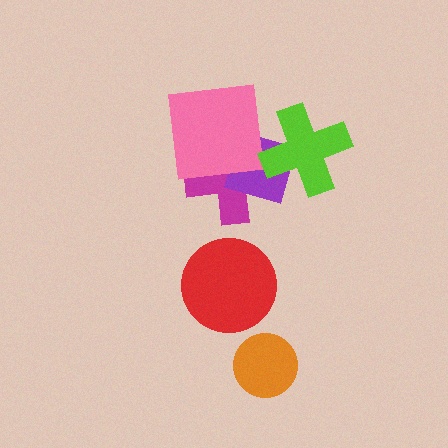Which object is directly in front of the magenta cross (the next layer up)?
The purple square is directly in front of the magenta cross.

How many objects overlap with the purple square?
3 objects overlap with the purple square.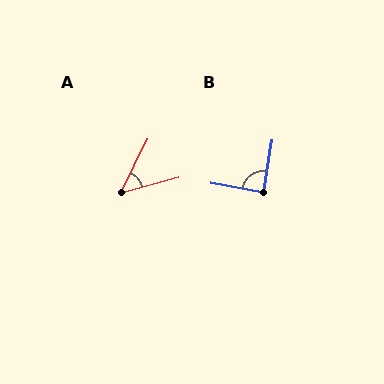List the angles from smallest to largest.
A (48°), B (89°).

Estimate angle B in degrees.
Approximately 89 degrees.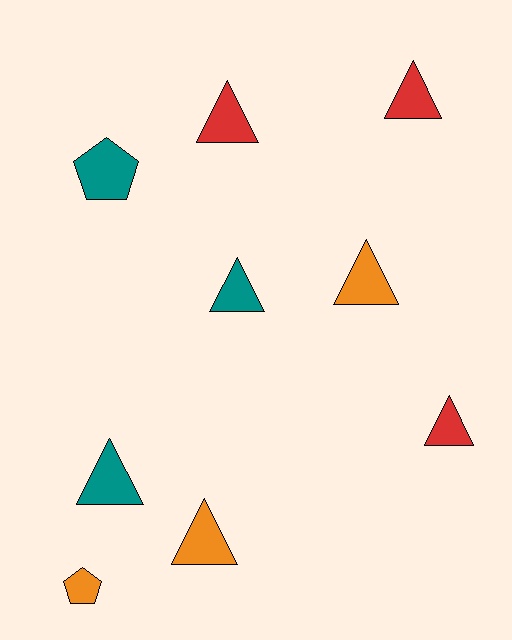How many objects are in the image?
There are 9 objects.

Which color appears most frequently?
Red, with 3 objects.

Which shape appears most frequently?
Triangle, with 7 objects.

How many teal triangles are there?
There are 2 teal triangles.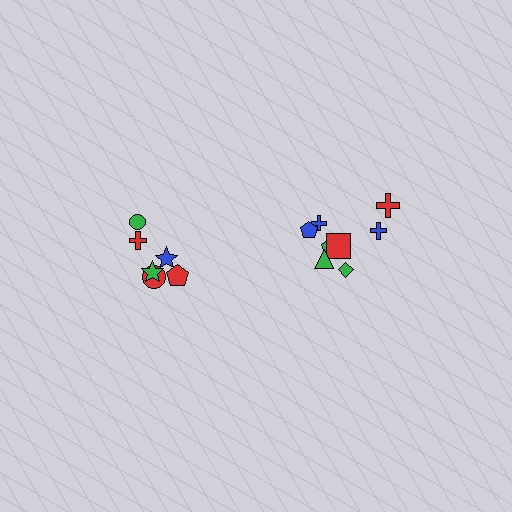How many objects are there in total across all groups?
There are 14 objects.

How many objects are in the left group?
There are 6 objects.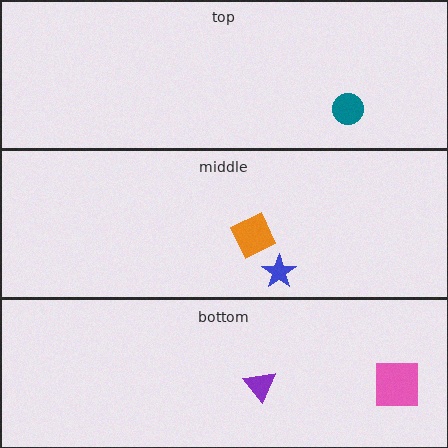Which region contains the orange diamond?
The middle region.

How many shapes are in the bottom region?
2.